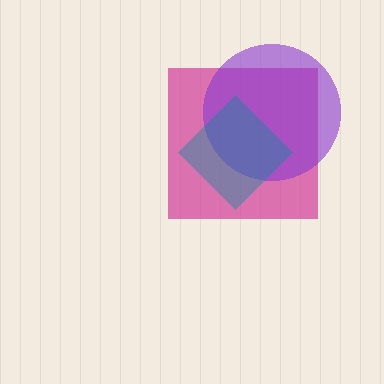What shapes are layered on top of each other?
The layered shapes are: a magenta square, a purple circle, a teal diamond.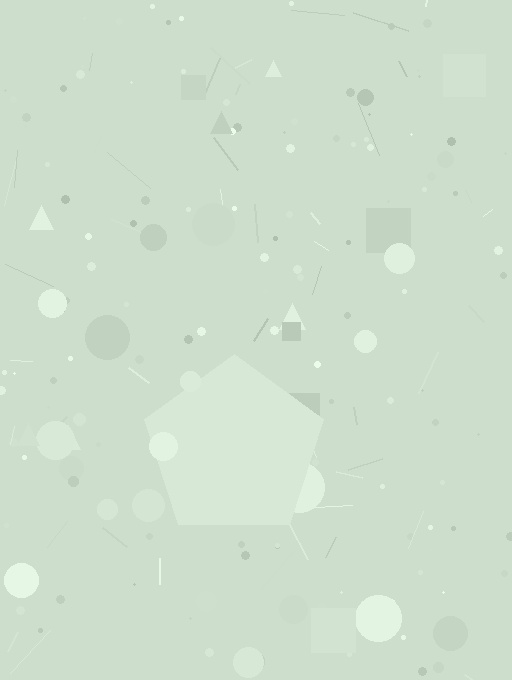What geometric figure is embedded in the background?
A pentagon is embedded in the background.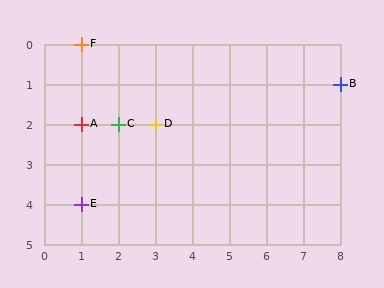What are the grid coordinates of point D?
Point D is at grid coordinates (3, 2).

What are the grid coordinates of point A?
Point A is at grid coordinates (1, 2).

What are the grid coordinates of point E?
Point E is at grid coordinates (1, 4).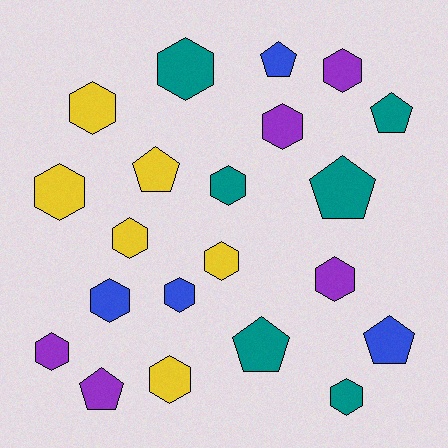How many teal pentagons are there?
There are 3 teal pentagons.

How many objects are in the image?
There are 21 objects.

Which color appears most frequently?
Yellow, with 6 objects.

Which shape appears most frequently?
Hexagon, with 14 objects.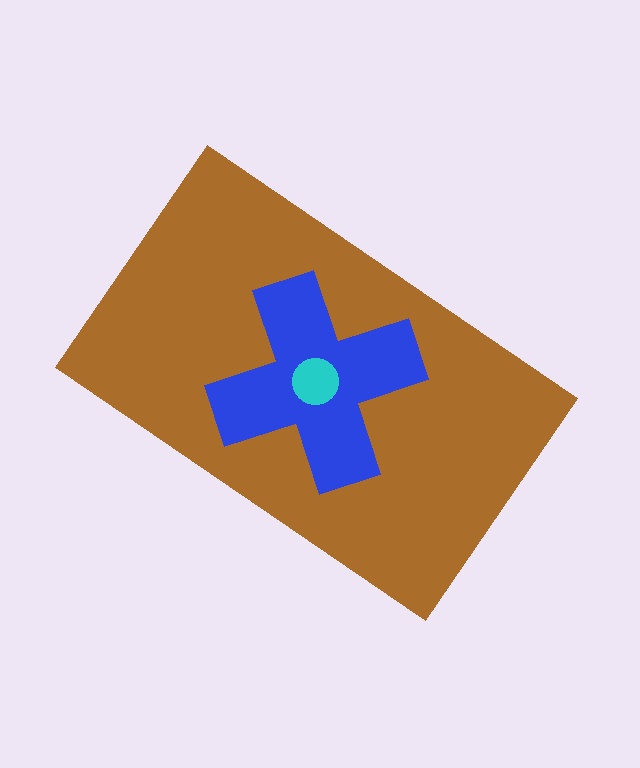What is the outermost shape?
The brown rectangle.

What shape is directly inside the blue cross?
The cyan circle.